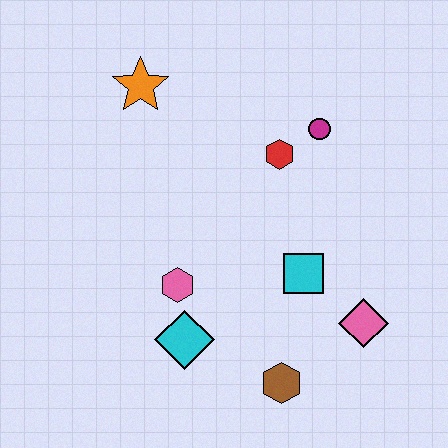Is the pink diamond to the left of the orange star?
No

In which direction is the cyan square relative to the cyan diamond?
The cyan square is to the right of the cyan diamond.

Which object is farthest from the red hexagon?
The brown hexagon is farthest from the red hexagon.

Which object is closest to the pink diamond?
The cyan square is closest to the pink diamond.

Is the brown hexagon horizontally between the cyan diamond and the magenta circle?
Yes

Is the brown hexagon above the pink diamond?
No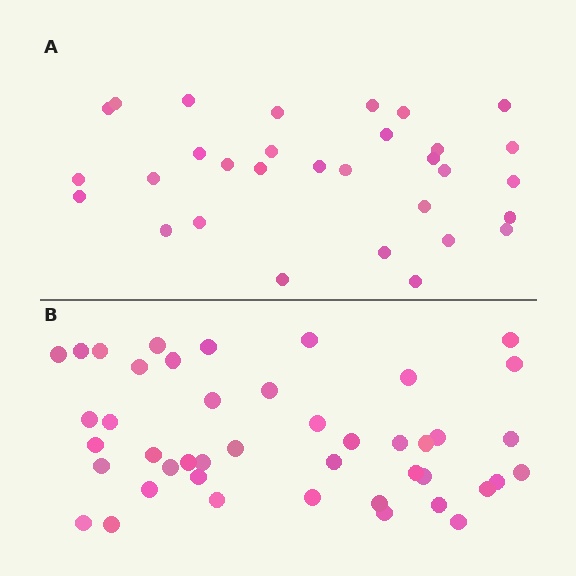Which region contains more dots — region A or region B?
Region B (the bottom region) has more dots.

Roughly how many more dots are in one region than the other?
Region B has approximately 15 more dots than region A.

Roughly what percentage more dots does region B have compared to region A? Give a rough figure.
About 40% more.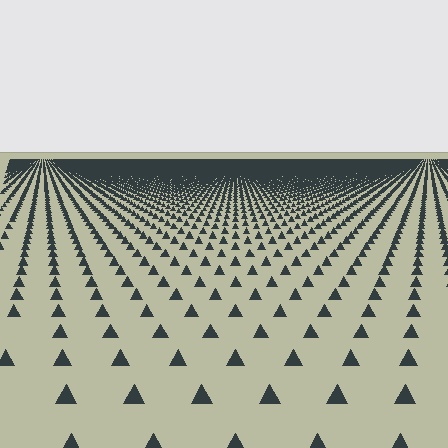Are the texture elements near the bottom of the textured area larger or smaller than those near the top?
Larger. Near the bottom, elements are closer to the viewer and appear at a bigger on-screen size.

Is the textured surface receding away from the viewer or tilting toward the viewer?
The surface is receding away from the viewer. Texture elements get smaller and denser toward the top.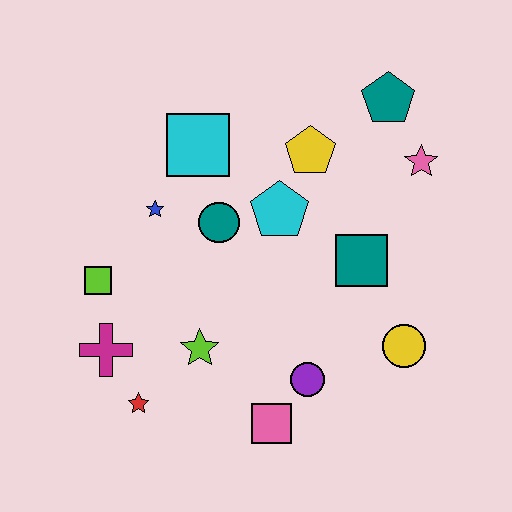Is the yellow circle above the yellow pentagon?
No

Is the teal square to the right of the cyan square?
Yes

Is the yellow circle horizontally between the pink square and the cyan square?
No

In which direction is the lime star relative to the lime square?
The lime star is to the right of the lime square.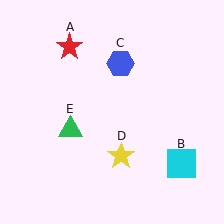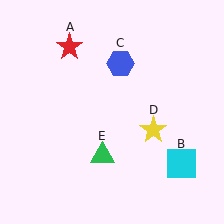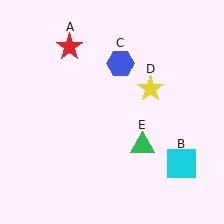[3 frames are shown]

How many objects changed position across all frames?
2 objects changed position: yellow star (object D), green triangle (object E).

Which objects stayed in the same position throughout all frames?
Red star (object A) and cyan square (object B) and blue hexagon (object C) remained stationary.